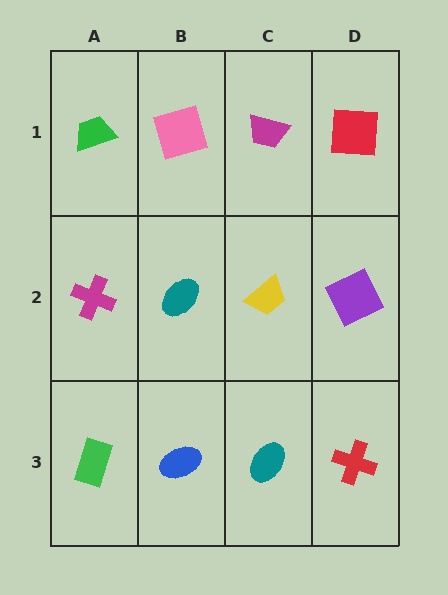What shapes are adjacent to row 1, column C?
A yellow trapezoid (row 2, column C), a pink square (row 1, column B), a red square (row 1, column D).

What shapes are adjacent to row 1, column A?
A magenta cross (row 2, column A), a pink square (row 1, column B).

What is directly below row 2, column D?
A red cross.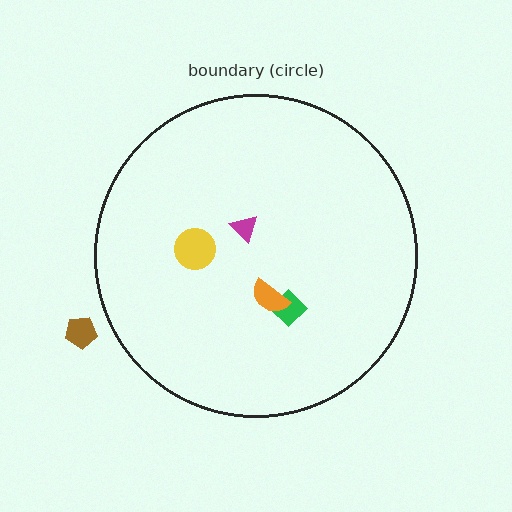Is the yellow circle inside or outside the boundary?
Inside.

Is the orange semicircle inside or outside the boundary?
Inside.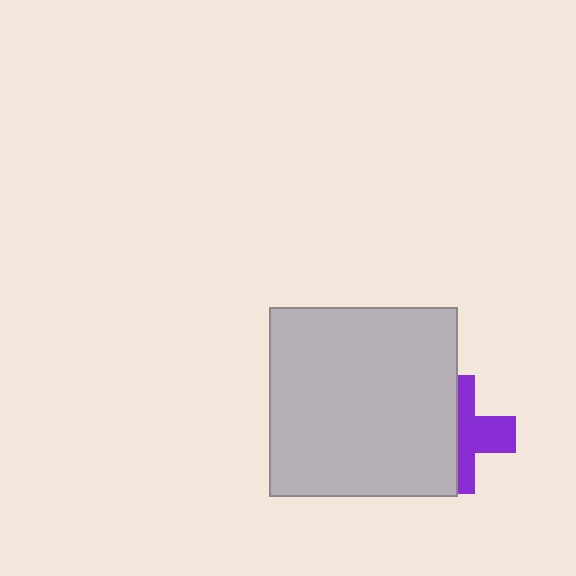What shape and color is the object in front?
The object in front is a light gray rectangle.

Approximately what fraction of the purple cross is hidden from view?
Roughly 51% of the purple cross is hidden behind the light gray rectangle.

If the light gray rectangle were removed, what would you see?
You would see the complete purple cross.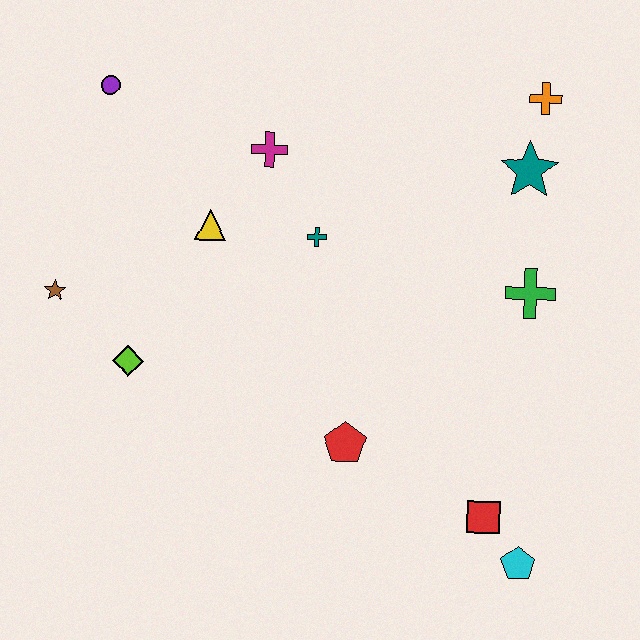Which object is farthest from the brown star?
The cyan pentagon is farthest from the brown star.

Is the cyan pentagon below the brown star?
Yes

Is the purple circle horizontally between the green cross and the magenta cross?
No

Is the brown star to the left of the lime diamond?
Yes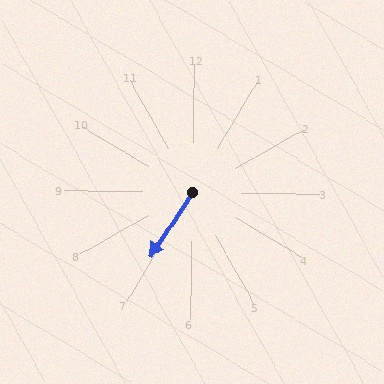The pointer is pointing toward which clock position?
Roughly 7 o'clock.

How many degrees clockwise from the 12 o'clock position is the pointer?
Approximately 212 degrees.